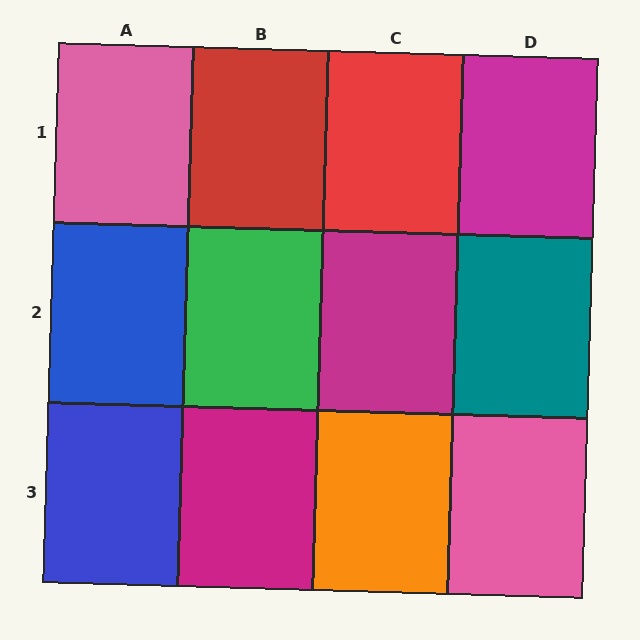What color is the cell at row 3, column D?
Pink.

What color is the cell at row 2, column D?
Teal.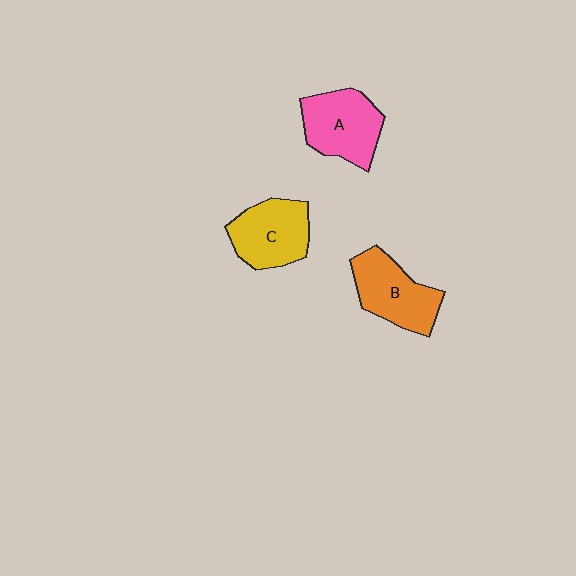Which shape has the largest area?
Shape A (pink).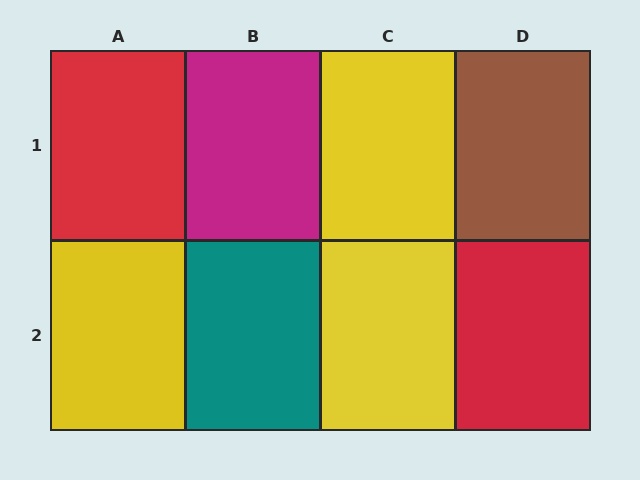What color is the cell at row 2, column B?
Teal.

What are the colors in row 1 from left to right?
Red, magenta, yellow, brown.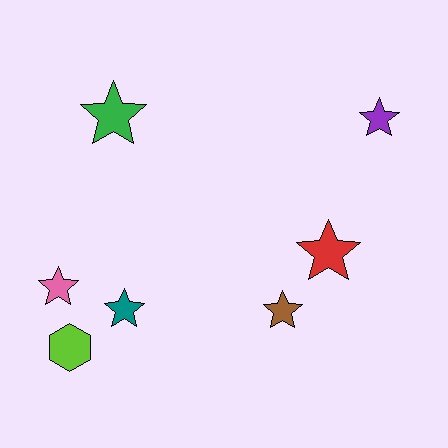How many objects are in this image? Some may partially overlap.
There are 7 objects.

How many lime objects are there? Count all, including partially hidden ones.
There is 1 lime object.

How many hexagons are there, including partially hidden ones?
There is 1 hexagon.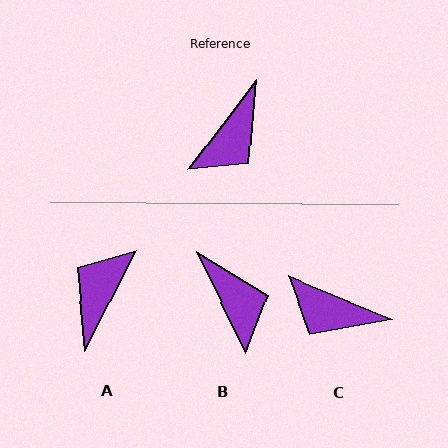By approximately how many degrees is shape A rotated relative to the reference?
Approximately 169 degrees clockwise.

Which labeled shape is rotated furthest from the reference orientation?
A, about 169 degrees away.